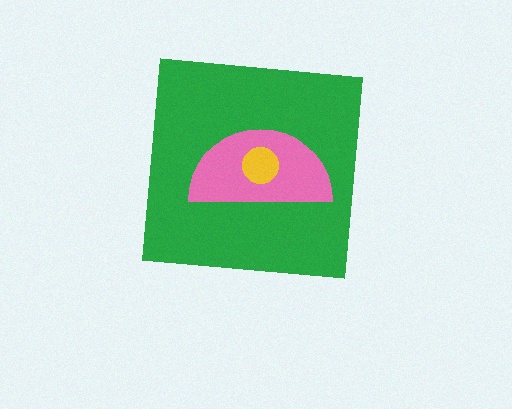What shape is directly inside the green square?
The pink semicircle.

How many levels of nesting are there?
3.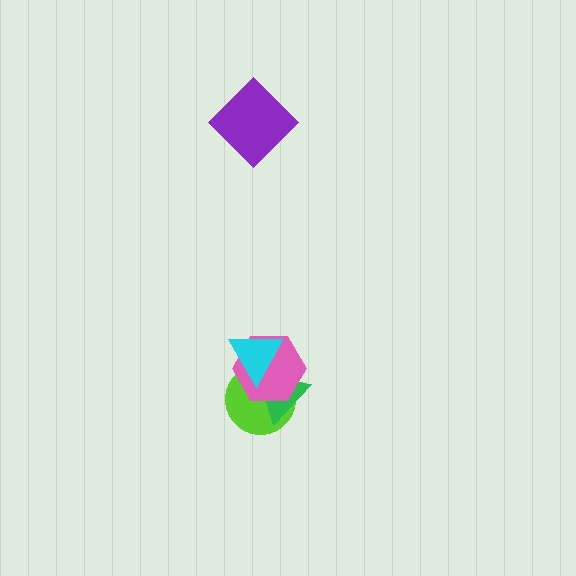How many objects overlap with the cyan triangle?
3 objects overlap with the cyan triangle.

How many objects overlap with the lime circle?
3 objects overlap with the lime circle.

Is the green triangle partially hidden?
Yes, it is partially covered by another shape.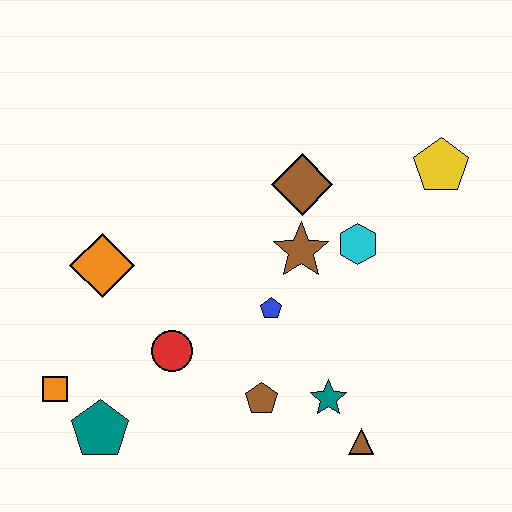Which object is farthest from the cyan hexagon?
The orange square is farthest from the cyan hexagon.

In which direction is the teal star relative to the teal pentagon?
The teal star is to the right of the teal pentagon.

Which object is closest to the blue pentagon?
The brown star is closest to the blue pentagon.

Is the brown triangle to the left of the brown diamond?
No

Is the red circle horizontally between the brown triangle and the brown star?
No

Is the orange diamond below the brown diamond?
Yes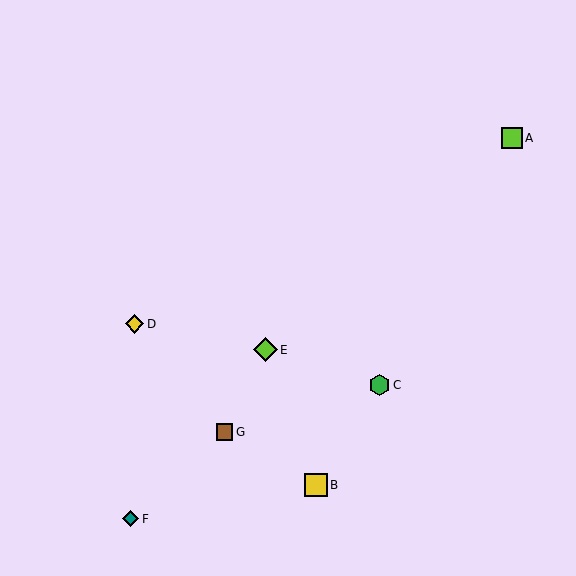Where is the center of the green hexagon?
The center of the green hexagon is at (380, 385).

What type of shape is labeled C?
Shape C is a green hexagon.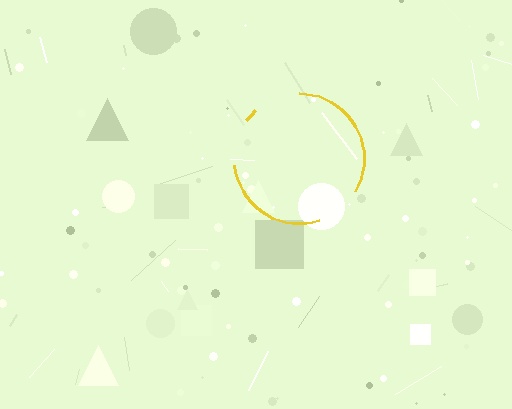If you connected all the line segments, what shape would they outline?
They would outline a circle.